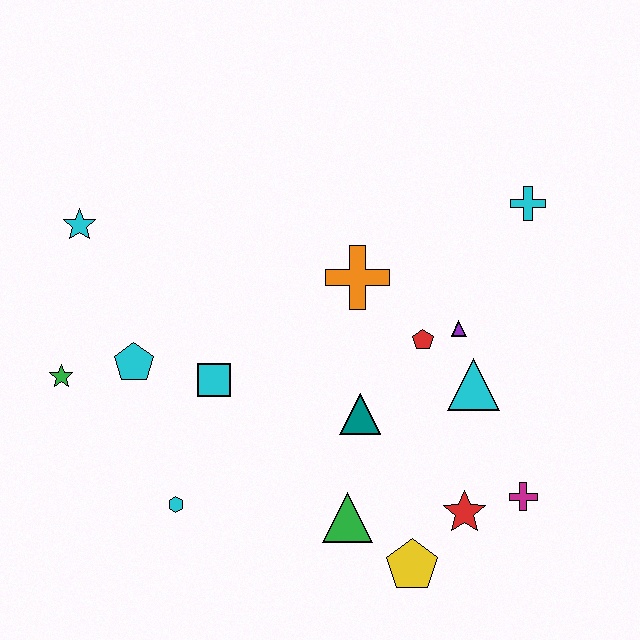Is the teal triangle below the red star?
No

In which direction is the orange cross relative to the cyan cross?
The orange cross is to the left of the cyan cross.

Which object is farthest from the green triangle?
The cyan star is farthest from the green triangle.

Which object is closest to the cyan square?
The cyan pentagon is closest to the cyan square.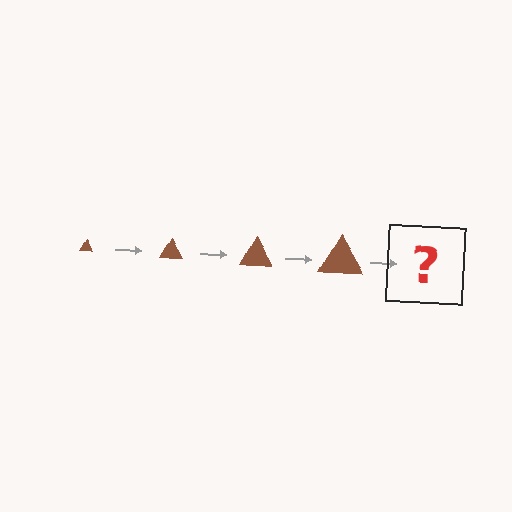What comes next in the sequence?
The next element should be a brown triangle, larger than the previous one.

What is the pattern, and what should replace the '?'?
The pattern is that the triangle gets progressively larger each step. The '?' should be a brown triangle, larger than the previous one.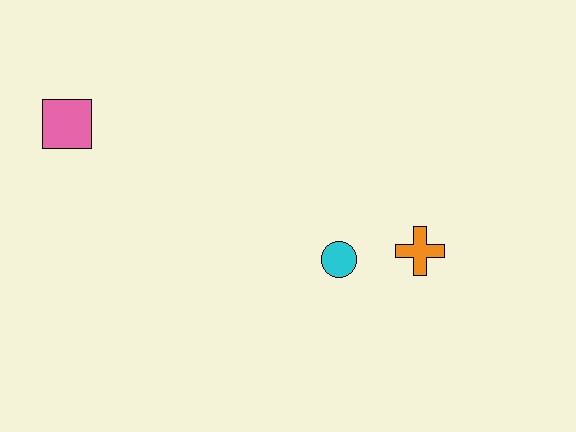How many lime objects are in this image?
There are no lime objects.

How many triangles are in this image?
There are no triangles.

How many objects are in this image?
There are 3 objects.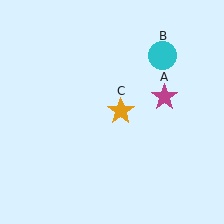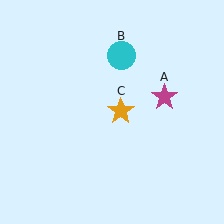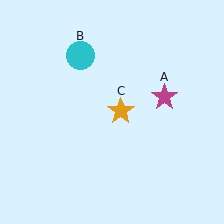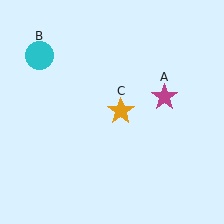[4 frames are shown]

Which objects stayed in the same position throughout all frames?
Magenta star (object A) and orange star (object C) remained stationary.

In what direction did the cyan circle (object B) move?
The cyan circle (object B) moved left.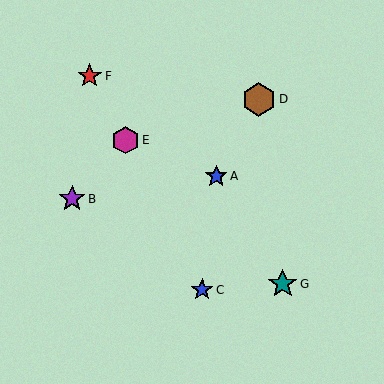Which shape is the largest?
The brown hexagon (labeled D) is the largest.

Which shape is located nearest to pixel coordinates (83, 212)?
The purple star (labeled B) at (72, 199) is nearest to that location.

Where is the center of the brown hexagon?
The center of the brown hexagon is at (259, 99).